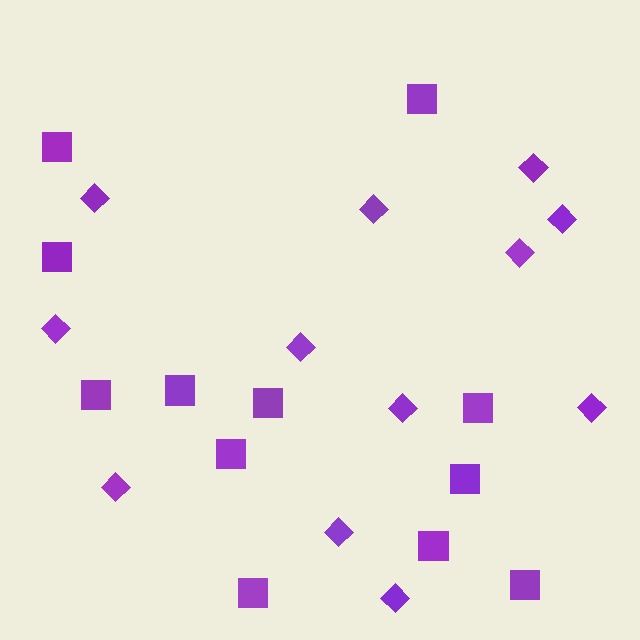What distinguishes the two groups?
There are 2 groups: one group of diamonds (12) and one group of squares (12).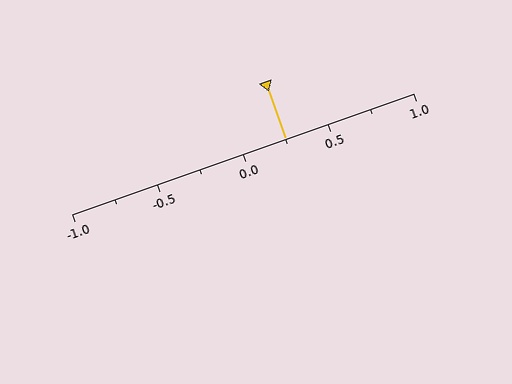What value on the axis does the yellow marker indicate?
The marker indicates approximately 0.25.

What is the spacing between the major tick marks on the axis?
The major ticks are spaced 0.5 apart.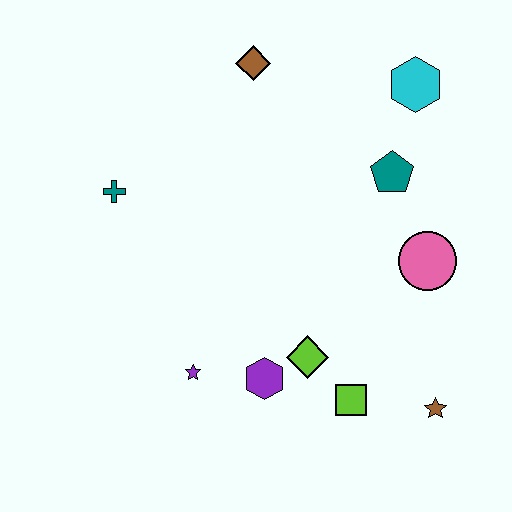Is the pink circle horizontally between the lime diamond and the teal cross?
No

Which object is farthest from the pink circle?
The teal cross is farthest from the pink circle.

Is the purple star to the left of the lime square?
Yes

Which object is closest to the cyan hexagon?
The teal pentagon is closest to the cyan hexagon.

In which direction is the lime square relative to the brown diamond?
The lime square is below the brown diamond.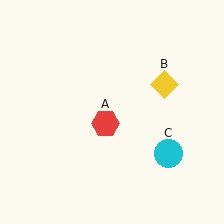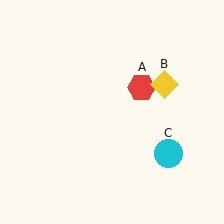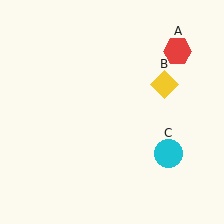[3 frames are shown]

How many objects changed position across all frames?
1 object changed position: red hexagon (object A).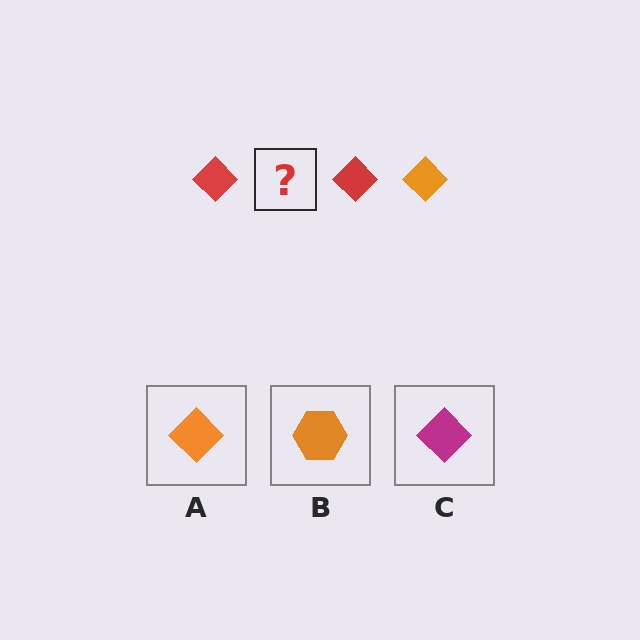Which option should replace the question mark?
Option A.